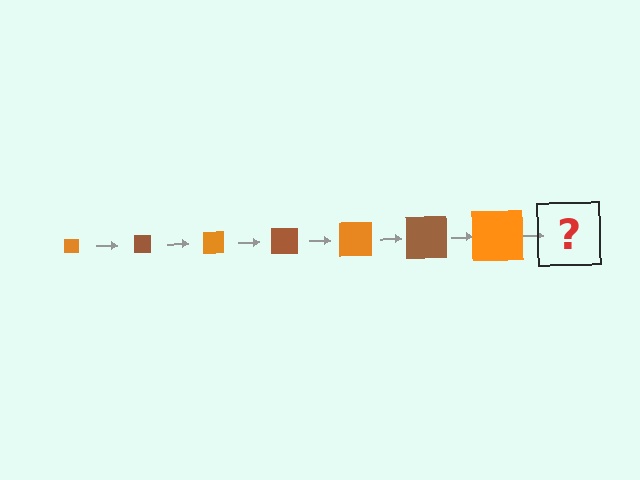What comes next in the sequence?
The next element should be a brown square, larger than the previous one.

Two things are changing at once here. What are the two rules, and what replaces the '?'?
The two rules are that the square grows larger each step and the color cycles through orange and brown. The '?' should be a brown square, larger than the previous one.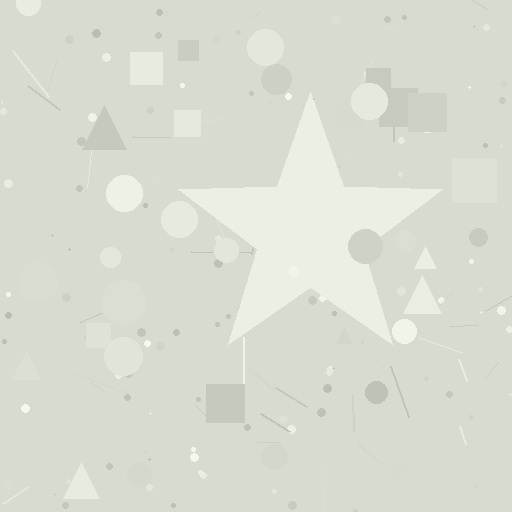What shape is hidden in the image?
A star is hidden in the image.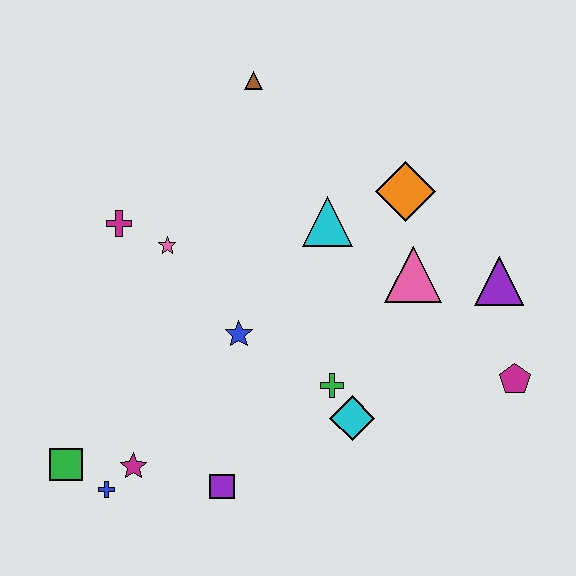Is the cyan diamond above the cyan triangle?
No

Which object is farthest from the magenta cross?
The magenta pentagon is farthest from the magenta cross.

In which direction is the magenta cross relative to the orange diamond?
The magenta cross is to the left of the orange diamond.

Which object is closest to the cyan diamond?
The green cross is closest to the cyan diamond.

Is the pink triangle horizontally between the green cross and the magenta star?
No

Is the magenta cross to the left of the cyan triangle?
Yes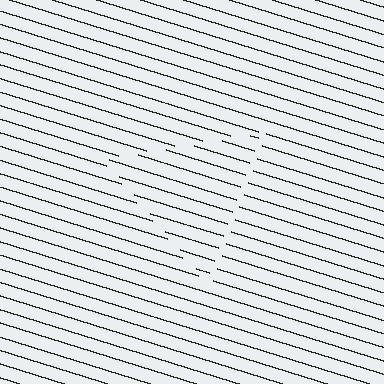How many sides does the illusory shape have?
3 sides — the line-ends trace a triangle.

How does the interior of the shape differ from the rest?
The interior of the shape contains the same grating, shifted by half a period — the contour is defined by the phase discontinuity where line-ends from the inner and outer gratings abut.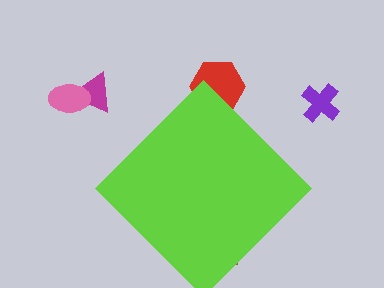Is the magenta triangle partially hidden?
No, the magenta triangle is fully visible.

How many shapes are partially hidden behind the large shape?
2 shapes are partially hidden.